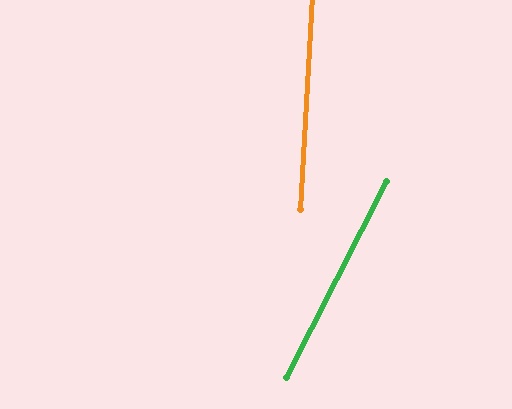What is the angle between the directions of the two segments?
Approximately 24 degrees.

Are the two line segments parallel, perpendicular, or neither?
Neither parallel nor perpendicular — they differ by about 24°.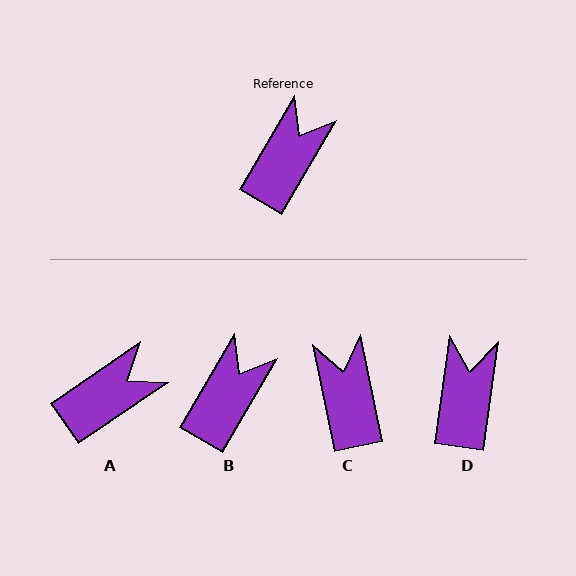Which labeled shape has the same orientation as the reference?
B.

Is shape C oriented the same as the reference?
No, it is off by about 42 degrees.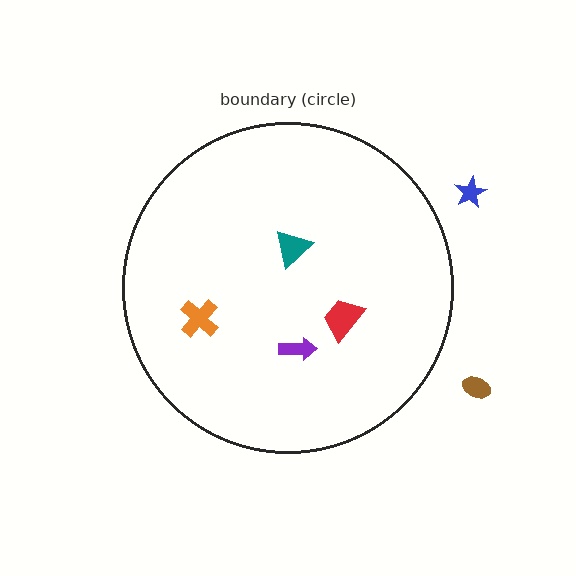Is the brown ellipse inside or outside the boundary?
Outside.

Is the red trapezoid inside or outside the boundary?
Inside.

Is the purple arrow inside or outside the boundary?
Inside.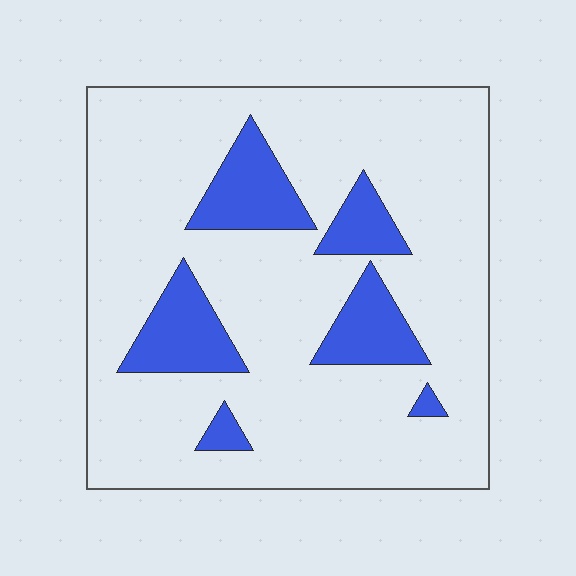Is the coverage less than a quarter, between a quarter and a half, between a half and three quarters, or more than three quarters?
Less than a quarter.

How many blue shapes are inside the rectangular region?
6.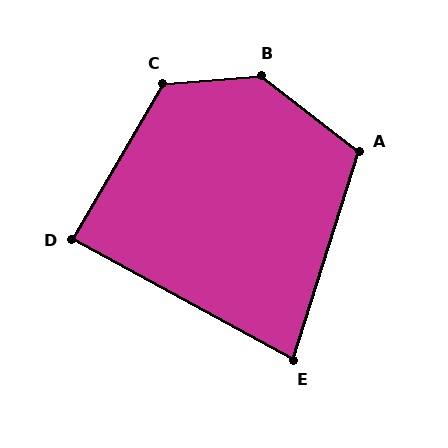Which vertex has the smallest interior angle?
E, at approximately 79 degrees.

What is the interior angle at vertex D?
Approximately 88 degrees (approximately right).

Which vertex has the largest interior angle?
B, at approximately 137 degrees.